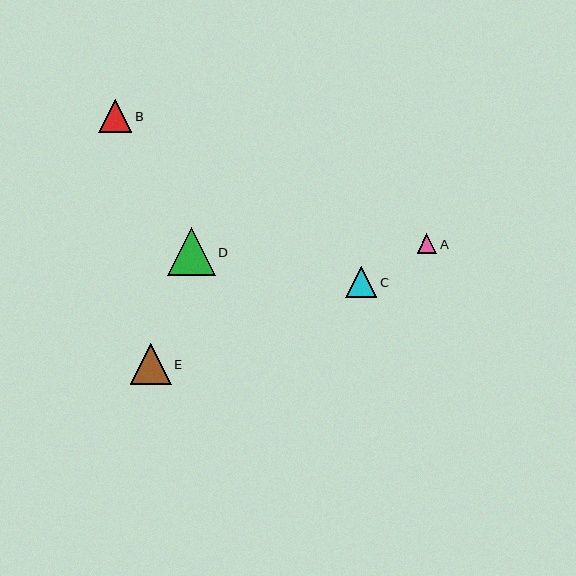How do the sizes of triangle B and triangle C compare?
Triangle B and triangle C are approximately the same size.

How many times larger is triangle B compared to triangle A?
Triangle B is approximately 1.7 times the size of triangle A.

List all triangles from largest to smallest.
From largest to smallest: D, E, B, C, A.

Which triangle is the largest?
Triangle D is the largest with a size of approximately 48 pixels.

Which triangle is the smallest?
Triangle A is the smallest with a size of approximately 20 pixels.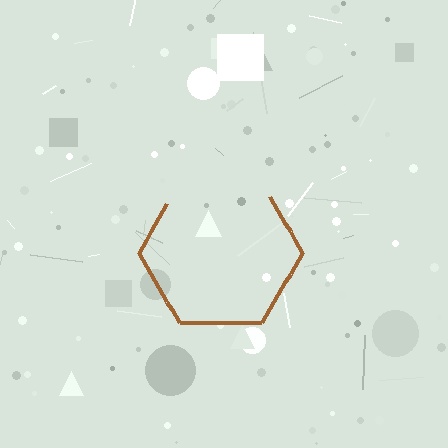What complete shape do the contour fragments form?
The contour fragments form a hexagon.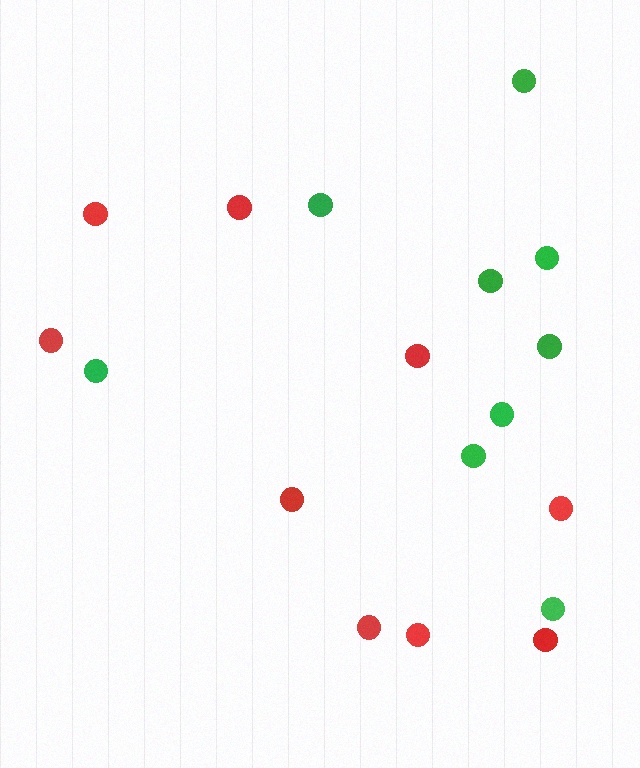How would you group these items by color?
There are 2 groups: one group of red circles (9) and one group of green circles (9).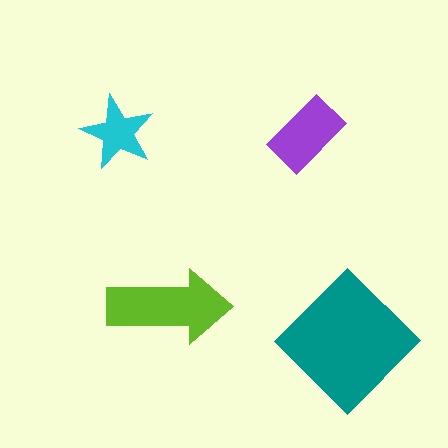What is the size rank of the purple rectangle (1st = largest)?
3rd.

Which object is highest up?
The cyan star is topmost.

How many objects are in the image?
There are 4 objects in the image.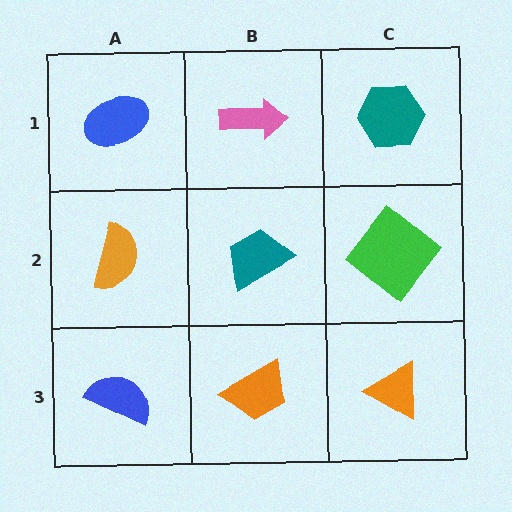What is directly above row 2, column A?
A blue ellipse.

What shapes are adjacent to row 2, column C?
A teal hexagon (row 1, column C), an orange triangle (row 3, column C), a teal trapezoid (row 2, column B).